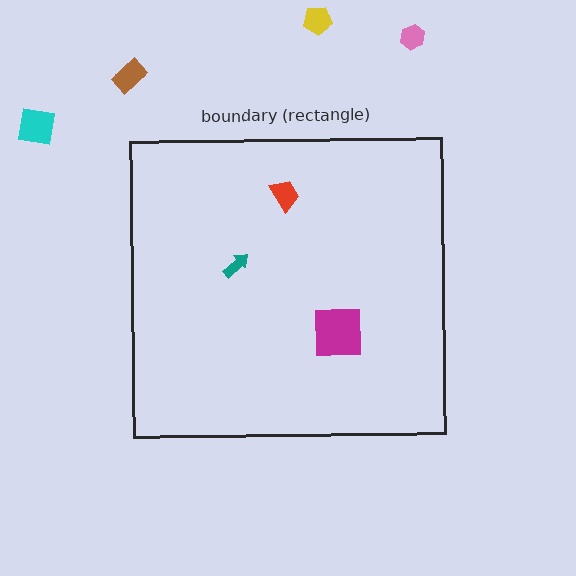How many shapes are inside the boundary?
3 inside, 4 outside.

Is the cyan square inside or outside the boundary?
Outside.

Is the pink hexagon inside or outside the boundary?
Outside.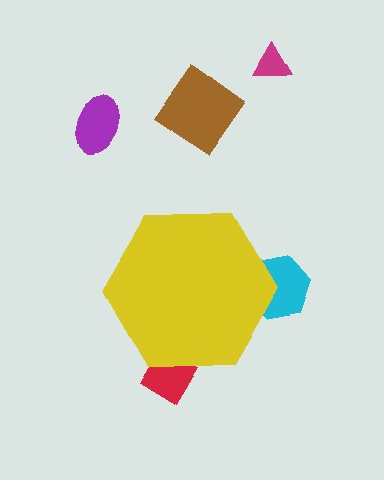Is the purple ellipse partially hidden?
No, the purple ellipse is fully visible.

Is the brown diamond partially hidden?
No, the brown diamond is fully visible.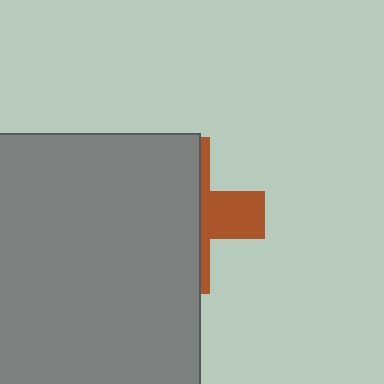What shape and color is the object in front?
The object in front is a gray square.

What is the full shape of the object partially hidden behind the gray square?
The partially hidden object is a brown cross.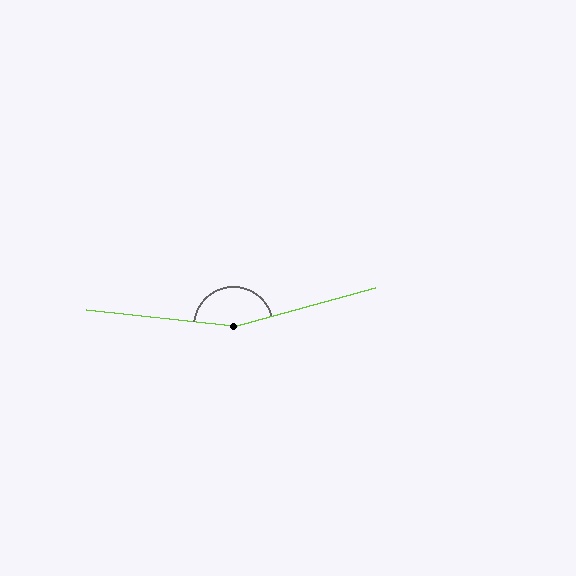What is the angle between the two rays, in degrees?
Approximately 158 degrees.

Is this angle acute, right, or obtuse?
It is obtuse.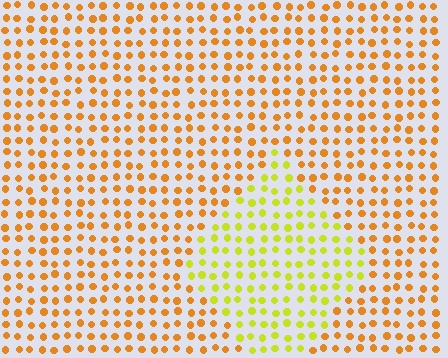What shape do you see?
I see a diamond.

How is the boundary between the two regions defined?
The boundary is defined purely by a slight shift in hue (about 37 degrees). Spacing, size, and orientation are identical on both sides.